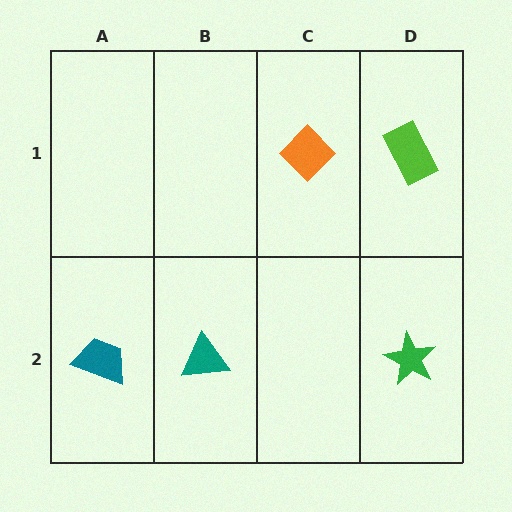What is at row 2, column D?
A green star.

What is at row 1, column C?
An orange diamond.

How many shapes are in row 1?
2 shapes.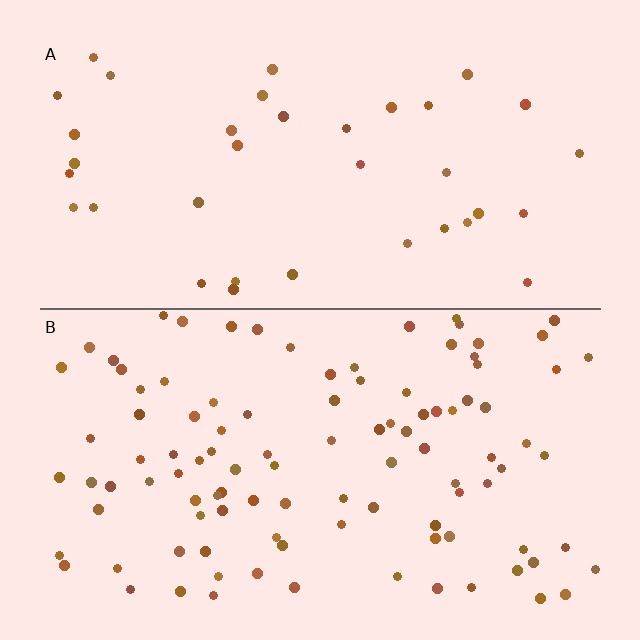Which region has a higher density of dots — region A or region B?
B (the bottom).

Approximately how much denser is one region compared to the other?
Approximately 2.9× — region B over region A.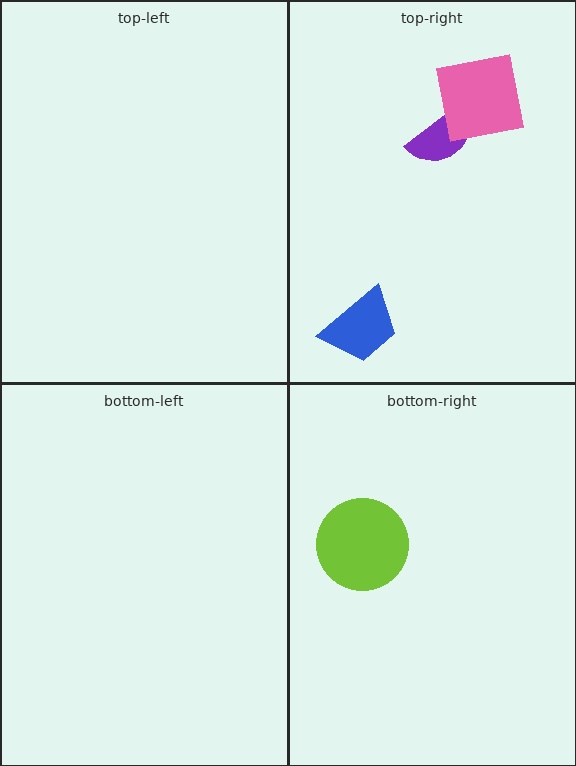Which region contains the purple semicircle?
The top-right region.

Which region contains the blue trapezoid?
The top-right region.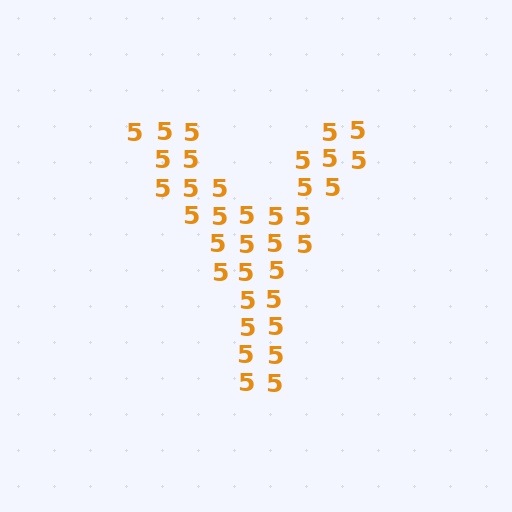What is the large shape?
The large shape is the letter Y.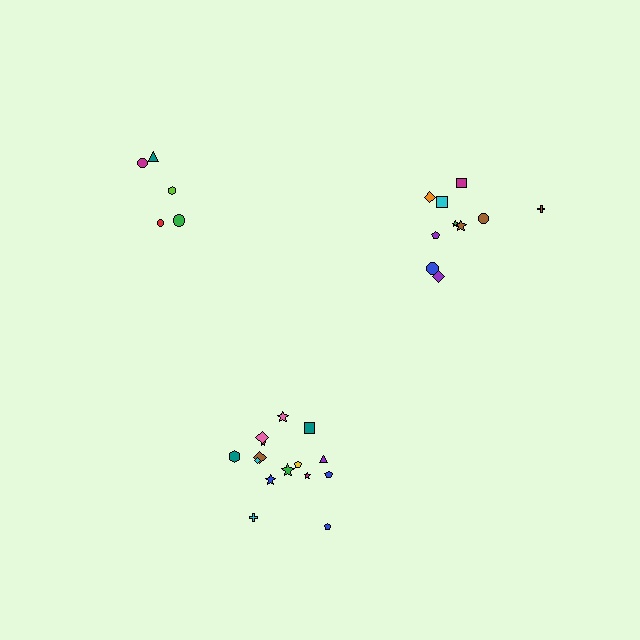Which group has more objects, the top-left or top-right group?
The top-right group.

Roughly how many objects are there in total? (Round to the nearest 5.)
Roughly 30 objects in total.